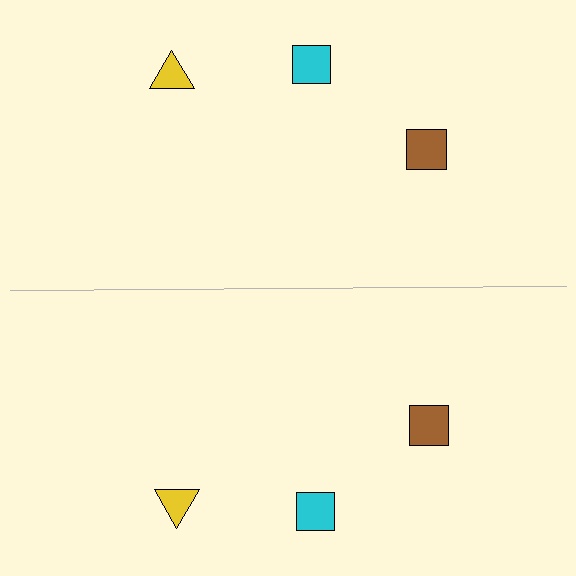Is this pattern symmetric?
Yes, this pattern has bilateral (reflection) symmetry.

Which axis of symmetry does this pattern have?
The pattern has a horizontal axis of symmetry running through the center of the image.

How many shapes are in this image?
There are 6 shapes in this image.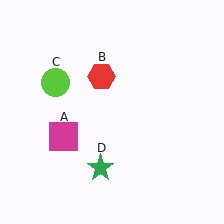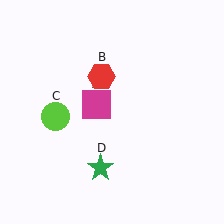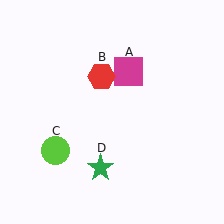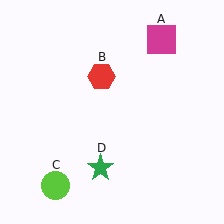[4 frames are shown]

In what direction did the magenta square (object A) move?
The magenta square (object A) moved up and to the right.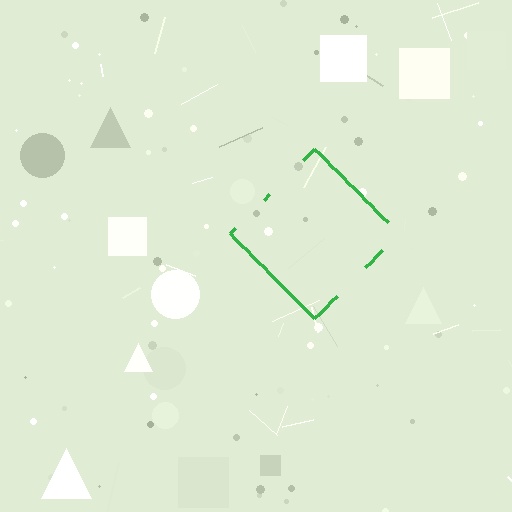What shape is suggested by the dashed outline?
The dashed outline suggests a diamond.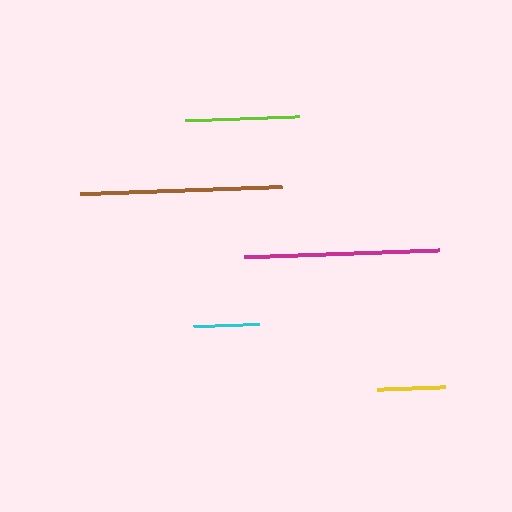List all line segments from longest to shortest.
From longest to shortest: brown, magenta, lime, yellow, cyan.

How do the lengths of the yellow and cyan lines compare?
The yellow and cyan lines are approximately the same length.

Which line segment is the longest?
The brown line is the longest at approximately 202 pixels.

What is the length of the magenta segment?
The magenta segment is approximately 195 pixels long.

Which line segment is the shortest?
The cyan line is the shortest at approximately 66 pixels.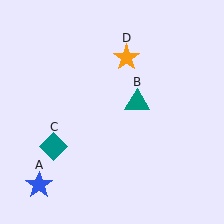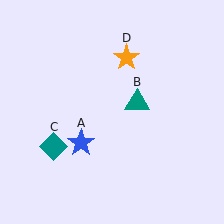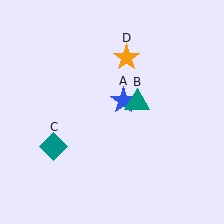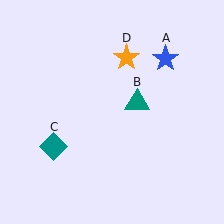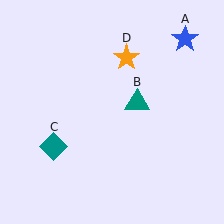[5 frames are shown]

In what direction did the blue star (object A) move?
The blue star (object A) moved up and to the right.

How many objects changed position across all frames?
1 object changed position: blue star (object A).